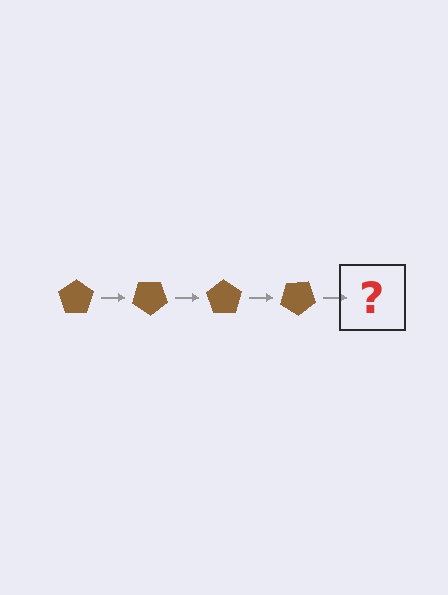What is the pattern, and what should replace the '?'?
The pattern is that the pentagon rotates 35 degrees each step. The '?' should be a brown pentagon rotated 140 degrees.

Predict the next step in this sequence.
The next step is a brown pentagon rotated 140 degrees.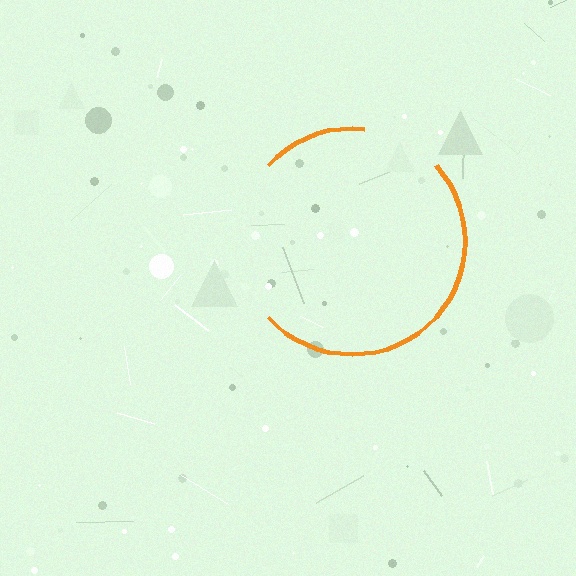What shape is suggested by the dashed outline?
The dashed outline suggests a circle.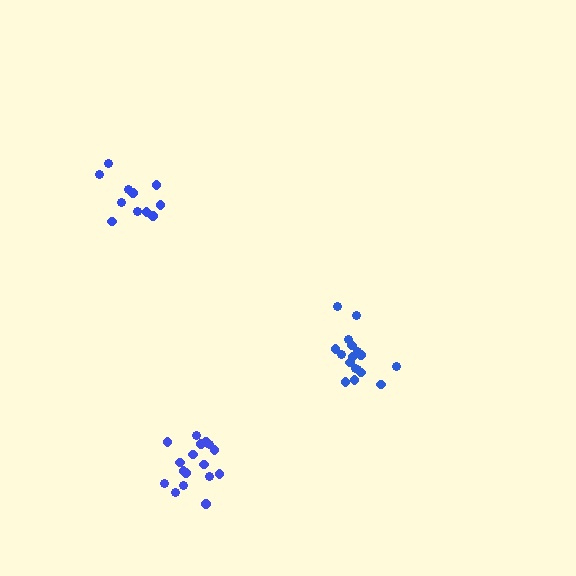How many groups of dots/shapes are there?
There are 3 groups.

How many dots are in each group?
Group 1: 17 dots, Group 2: 11 dots, Group 3: 17 dots (45 total).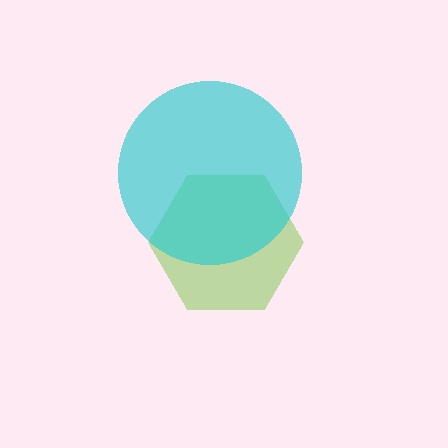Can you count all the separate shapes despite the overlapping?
Yes, there are 2 separate shapes.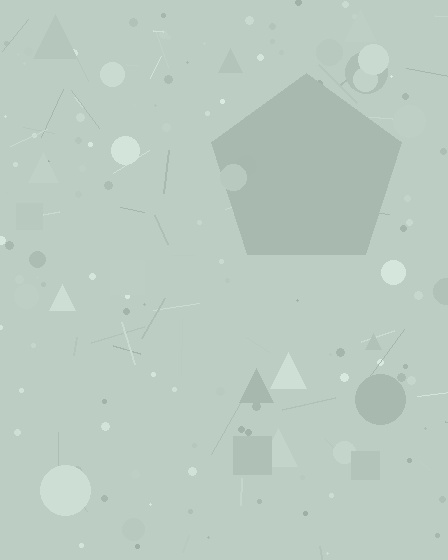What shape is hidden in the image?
A pentagon is hidden in the image.